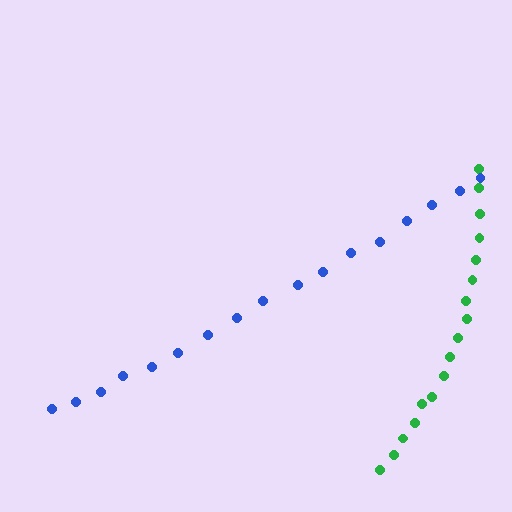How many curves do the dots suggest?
There are 2 distinct paths.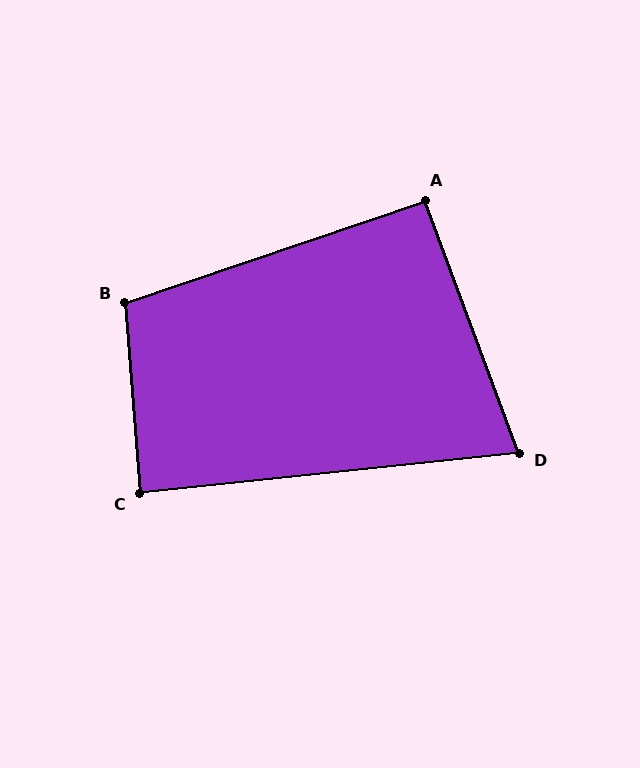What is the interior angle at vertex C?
Approximately 88 degrees (approximately right).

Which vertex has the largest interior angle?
B, at approximately 104 degrees.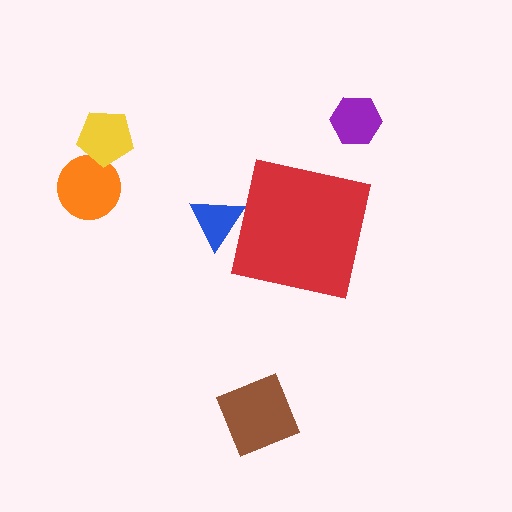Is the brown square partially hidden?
No, the brown square is fully visible.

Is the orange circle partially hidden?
No, the orange circle is fully visible.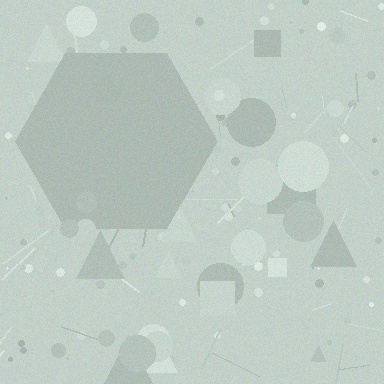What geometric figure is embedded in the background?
A hexagon is embedded in the background.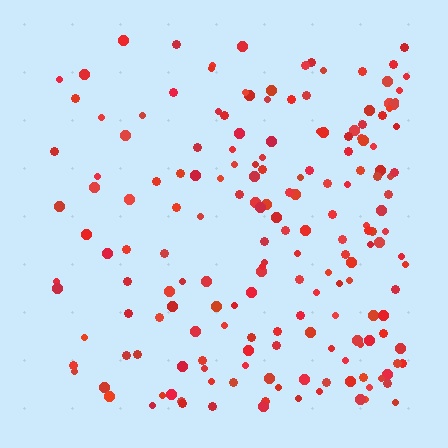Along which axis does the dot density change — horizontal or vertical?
Horizontal.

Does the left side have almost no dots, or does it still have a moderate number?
Still a moderate number, just noticeably fewer than the right.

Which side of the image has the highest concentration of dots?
The right.